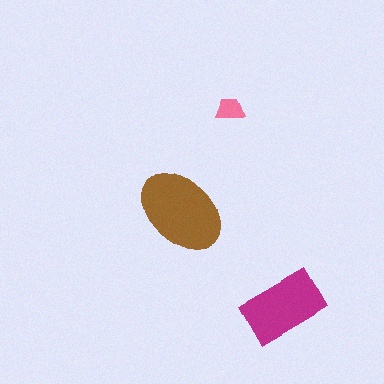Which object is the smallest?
The pink trapezoid.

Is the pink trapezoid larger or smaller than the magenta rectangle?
Smaller.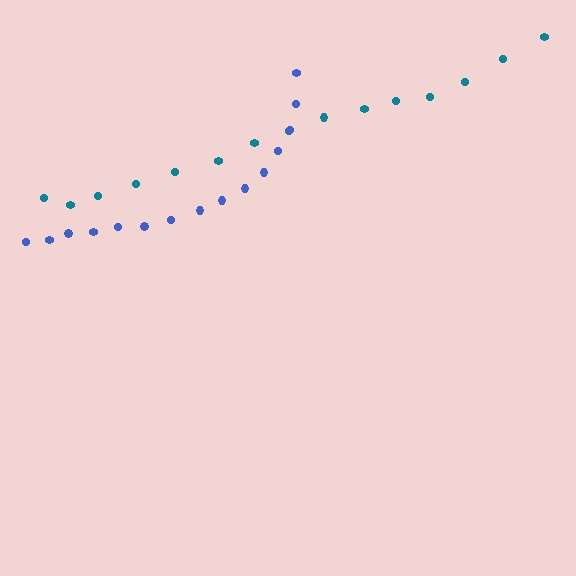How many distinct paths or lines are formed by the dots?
There are 2 distinct paths.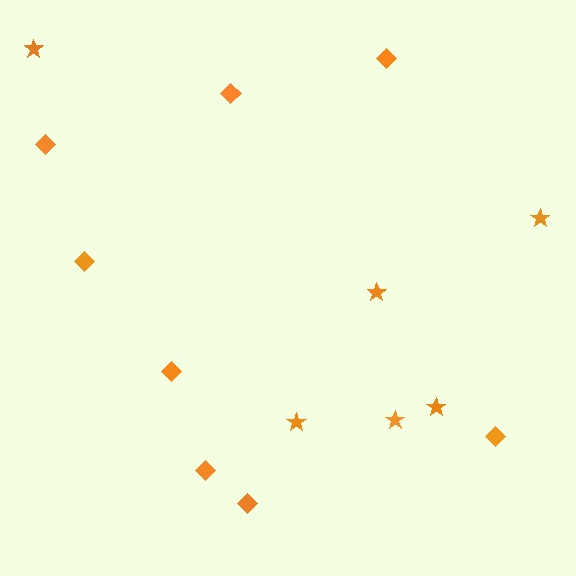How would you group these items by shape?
There are 2 groups: one group of diamonds (8) and one group of stars (6).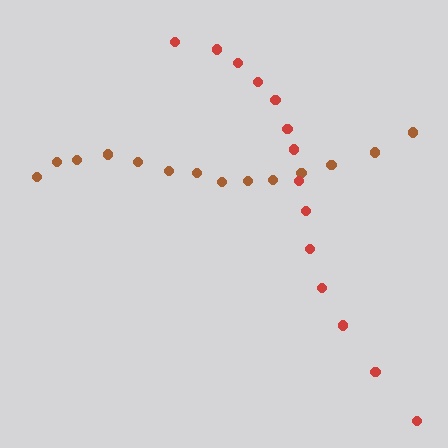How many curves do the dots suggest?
There are 2 distinct paths.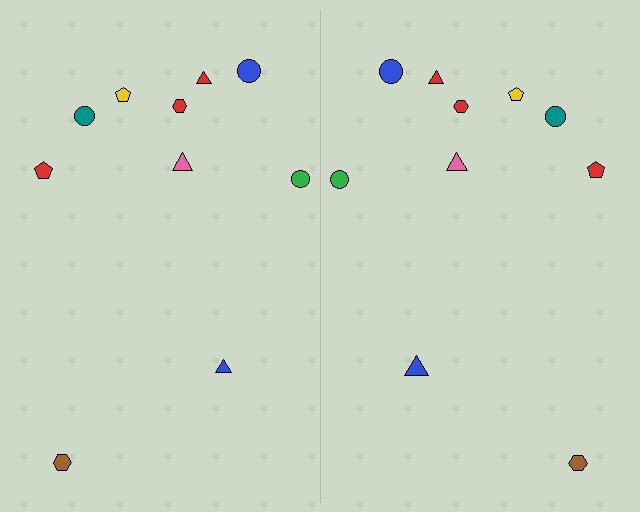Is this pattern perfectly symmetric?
No, the pattern is not perfectly symmetric. The blue triangle on the right side has a different size than its mirror counterpart.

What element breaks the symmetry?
The blue triangle on the right side has a different size than its mirror counterpart.